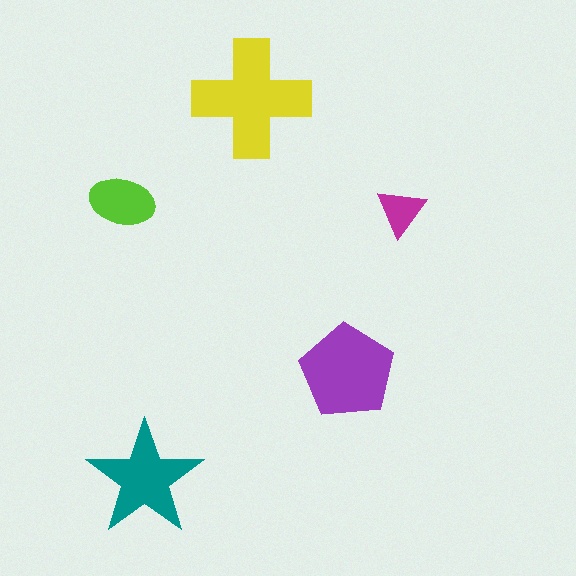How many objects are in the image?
There are 5 objects in the image.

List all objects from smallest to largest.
The magenta triangle, the lime ellipse, the teal star, the purple pentagon, the yellow cross.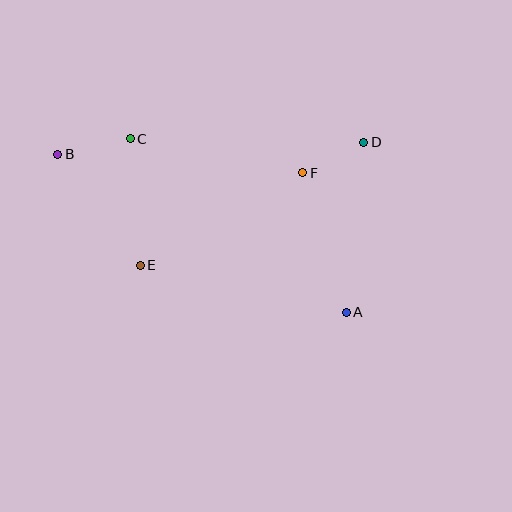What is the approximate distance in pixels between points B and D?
The distance between B and D is approximately 307 pixels.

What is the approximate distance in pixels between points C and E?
The distance between C and E is approximately 127 pixels.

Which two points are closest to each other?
Points D and F are closest to each other.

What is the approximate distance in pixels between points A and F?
The distance between A and F is approximately 146 pixels.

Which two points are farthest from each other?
Points A and B are farthest from each other.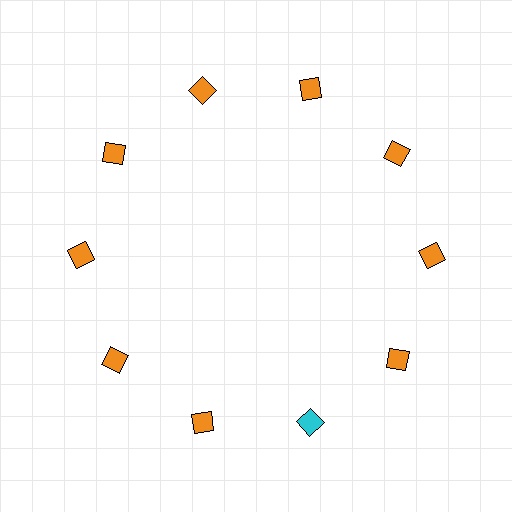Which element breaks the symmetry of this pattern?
The cyan square at roughly the 5 o'clock position breaks the symmetry. All other shapes are orange squares.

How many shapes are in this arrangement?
There are 10 shapes arranged in a ring pattern.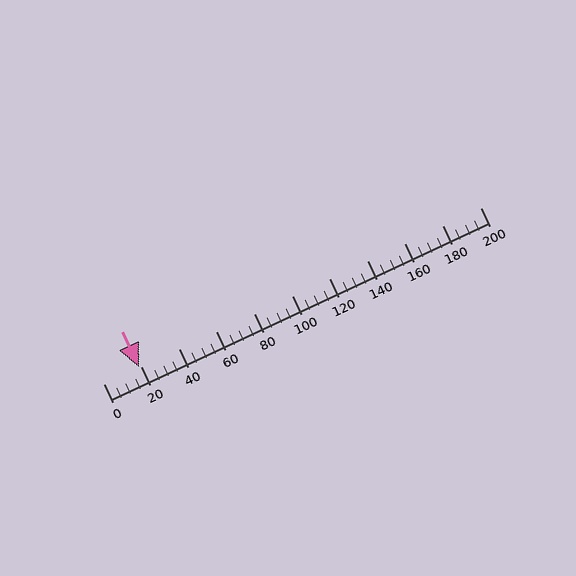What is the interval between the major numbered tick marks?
The major tick marks are spaced 20 units apart.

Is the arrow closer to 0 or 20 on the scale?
The arrow is closer to 20.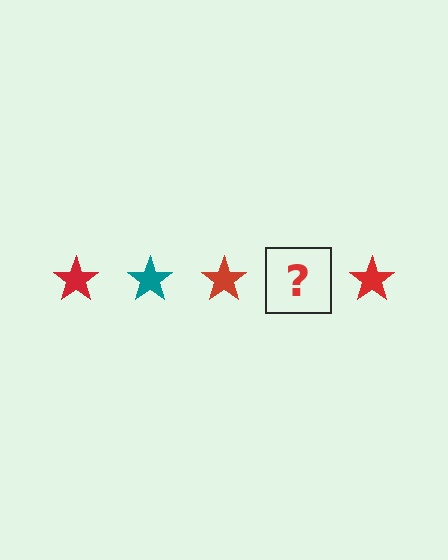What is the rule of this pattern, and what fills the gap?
The rule is that the pattern cycles through red, teal stars. The gap should be filled with a teal star.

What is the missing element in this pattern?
The missing element is a teal star.